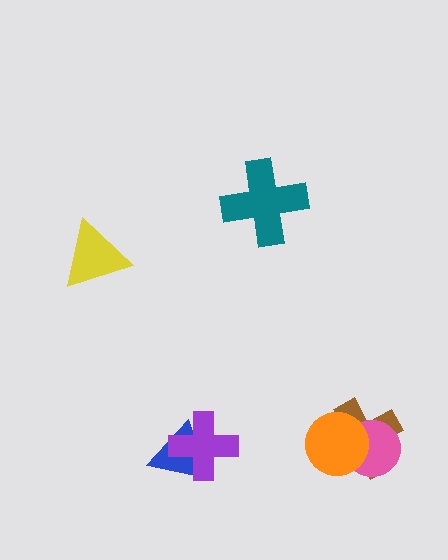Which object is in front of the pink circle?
The orange circle is in front of the pink circle.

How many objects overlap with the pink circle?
2 objects overlap with the pink circle.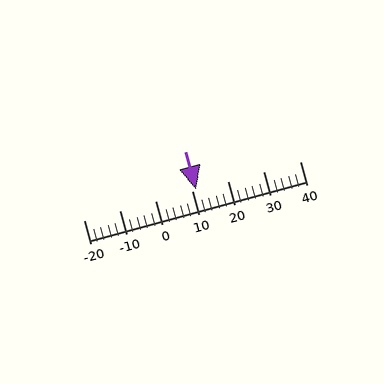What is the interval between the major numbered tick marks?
The major tick marks are spaced 10 units apart.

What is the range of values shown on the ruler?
The ruler shows values from -20 to 40.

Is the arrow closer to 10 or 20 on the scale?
The arrow is closer to 10.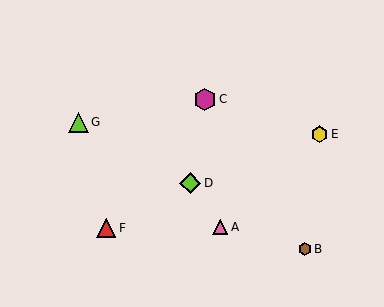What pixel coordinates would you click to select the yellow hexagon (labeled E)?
Click at (319, 134) to select the yellow hexagon E.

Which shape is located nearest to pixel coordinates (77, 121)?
The lime triangle (labeled G) at (78, 122) is nearest to that location.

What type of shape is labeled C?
Shape C is a magenta hexagon.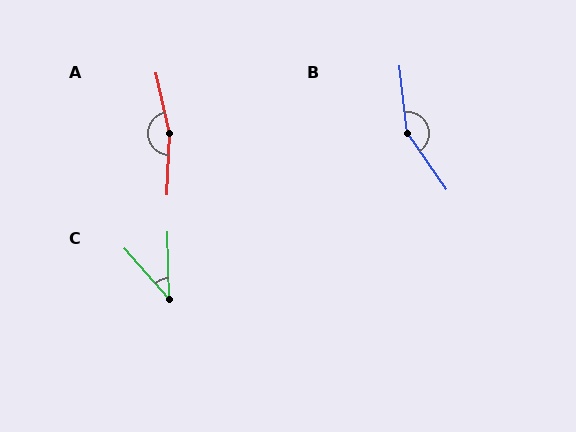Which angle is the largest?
A, at approximately 165 degrees.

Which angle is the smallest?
C, at approximately 40 degrees.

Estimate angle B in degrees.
Approximately 152 degrees.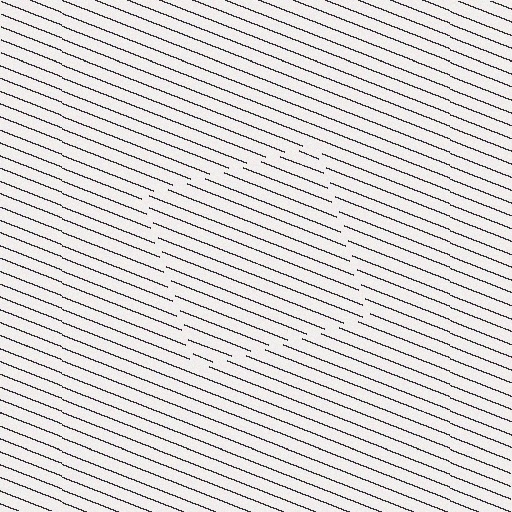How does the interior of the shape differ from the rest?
The interior of the shape contains the same grating, shifted by half a period — the contour is defined by the phase discontinuity where line-ends from the inner and outer gratings abut.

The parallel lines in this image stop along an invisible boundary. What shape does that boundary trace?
An illusory square. The interior of the shape contains the same grating, shifted by half a period — the contour is defined by the phase discontinuity where line-ends from the inner and outer gratings abut.